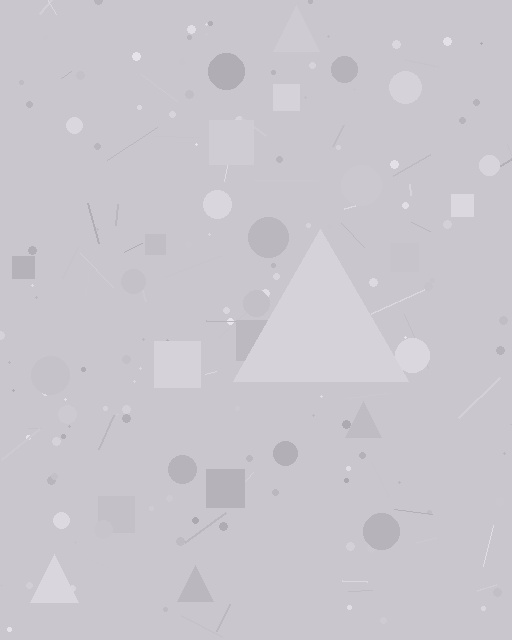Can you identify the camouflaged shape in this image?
The camouflaged shape is a triangle.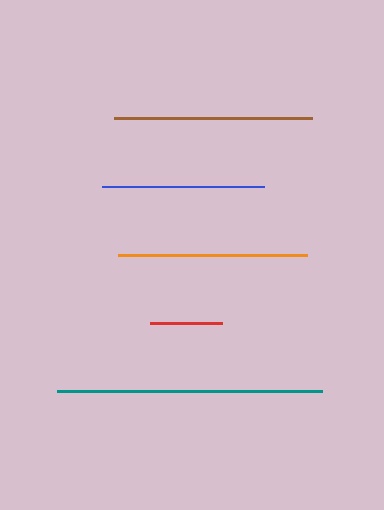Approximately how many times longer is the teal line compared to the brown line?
The teal line is approximately 1.3 times the length of the brown line.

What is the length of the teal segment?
The teal segment is approximately 265 pixels long.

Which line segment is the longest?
The teal line is the longest at approximately 265 pixels.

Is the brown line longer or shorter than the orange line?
The brown line is longer than the orange line.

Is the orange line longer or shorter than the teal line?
The teal line is longer than the orange line.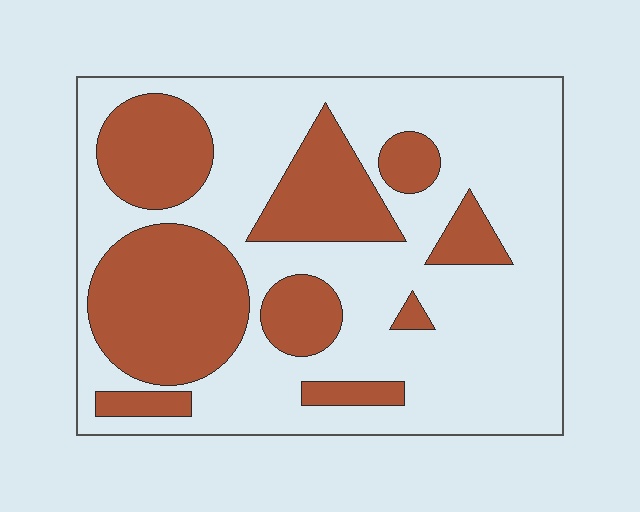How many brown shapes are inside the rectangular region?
9.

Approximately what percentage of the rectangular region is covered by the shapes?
Approximately 35%.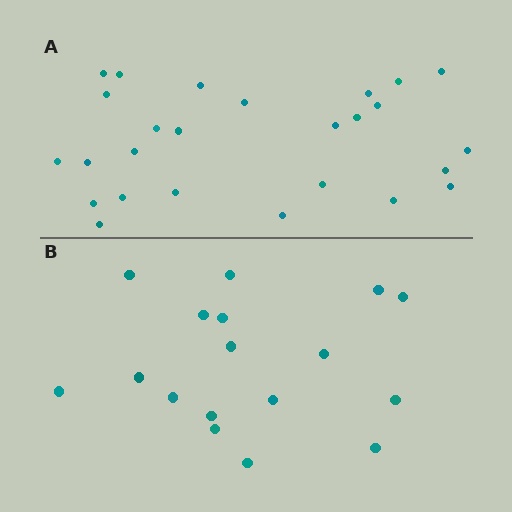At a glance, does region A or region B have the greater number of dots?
Region A (the top region) has more dots.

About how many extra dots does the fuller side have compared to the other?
Region A has roughly 8 or so more dots than region B.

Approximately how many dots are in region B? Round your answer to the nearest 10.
About 20 dots. (The exact count is 17, which rounds to 20.)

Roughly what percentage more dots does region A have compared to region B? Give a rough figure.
About 55% more.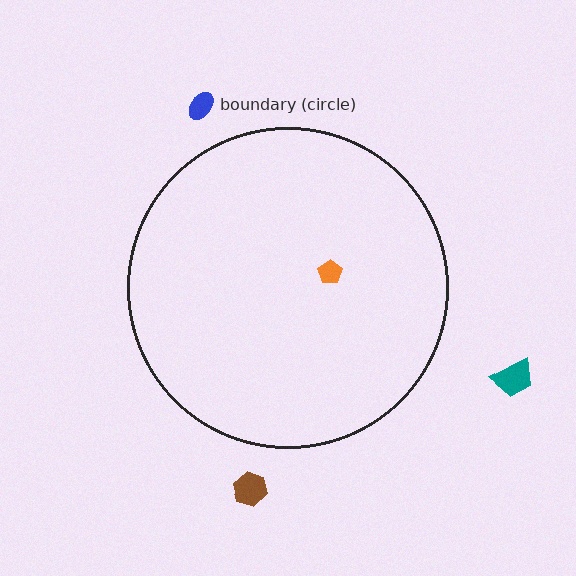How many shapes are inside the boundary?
1 inside, 3 outside.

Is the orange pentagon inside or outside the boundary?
Inside.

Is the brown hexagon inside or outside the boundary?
Outside.